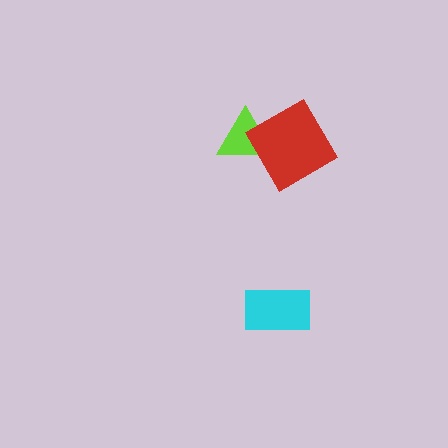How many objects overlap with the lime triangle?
1 object overlaps with the lime triangle.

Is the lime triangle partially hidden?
Yes, it is partially covered by another shape.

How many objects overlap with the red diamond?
1 object overlaps with the red diamond.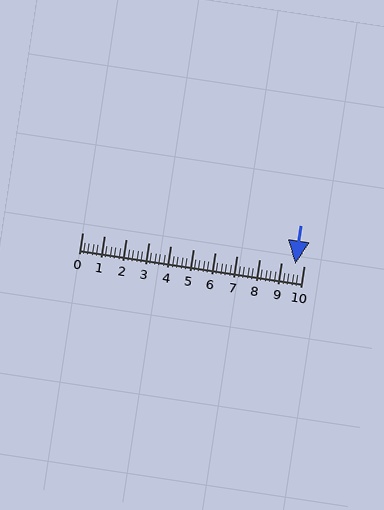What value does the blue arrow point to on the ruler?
The blue arrow points to approximately 9.6.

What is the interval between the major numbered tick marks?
The major tick marks are spaced 1 units apart.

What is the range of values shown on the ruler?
The ruler shows values from 0 to 10.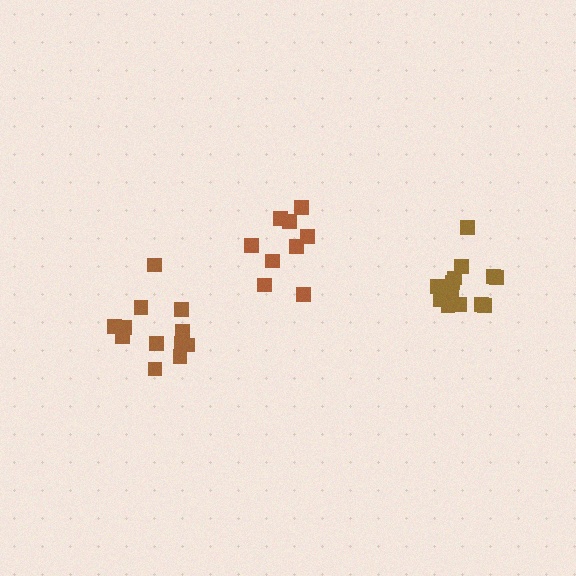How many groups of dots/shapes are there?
There are 3 groups.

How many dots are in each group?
Group 1: 10 dots, Group 2: 12 dots, Group 3: 13 dots (35 total).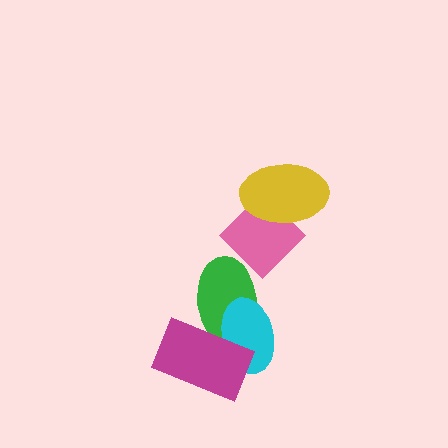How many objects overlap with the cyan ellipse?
2 objects overlap with the cyan ellipse.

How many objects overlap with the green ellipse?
3 objects overlap with the green ellipse.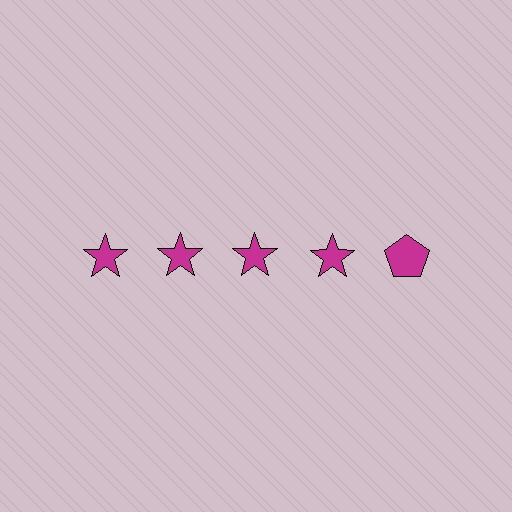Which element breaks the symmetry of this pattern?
The magenta pentagon in the top row, rightmost column breaks the symmetry. All other shapes are magenta stars.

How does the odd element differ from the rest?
It has a different shape: pentagon instead of star.